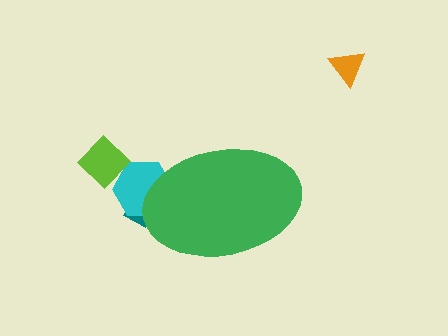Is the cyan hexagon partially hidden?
Yes, the cyan hexagon is partially hidden behind the green ellipse.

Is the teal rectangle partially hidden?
Yes, the teal rectangle is partially hidden behind the green ellipse.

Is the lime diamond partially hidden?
No, the lime diamond is fully visible.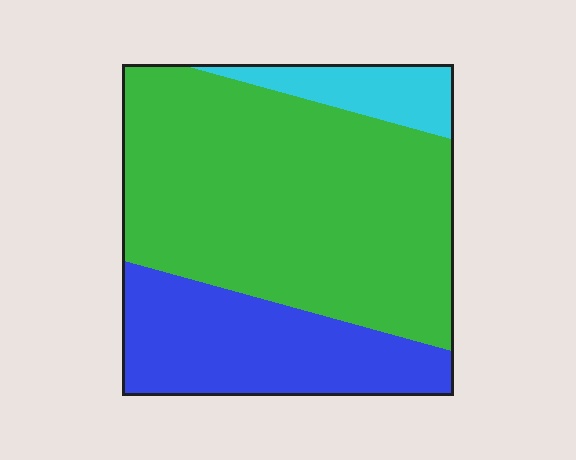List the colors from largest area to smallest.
From largest to smallest: green, blue, cyan.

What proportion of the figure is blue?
Blue covers about 25% of the figure.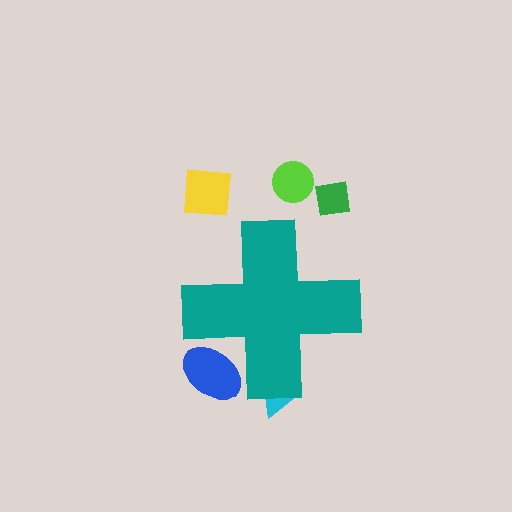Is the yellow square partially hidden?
No, the yellow square is fully visible.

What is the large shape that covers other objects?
A teal cross.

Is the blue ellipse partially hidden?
Yes, the blue ellipse is partially hidden behind the teal cross.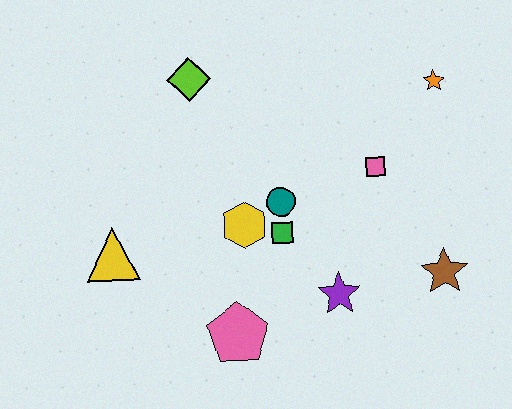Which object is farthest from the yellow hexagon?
The orange star is farthest from the yellow hexagon.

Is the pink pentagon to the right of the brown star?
No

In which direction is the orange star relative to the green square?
The orange star is to the right of the green square.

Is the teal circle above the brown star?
Yes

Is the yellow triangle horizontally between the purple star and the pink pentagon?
No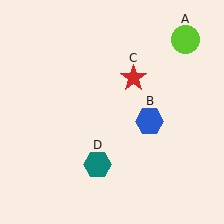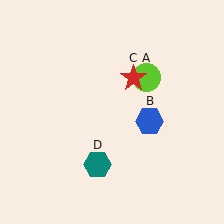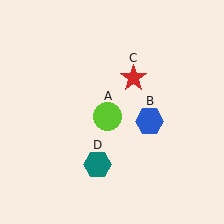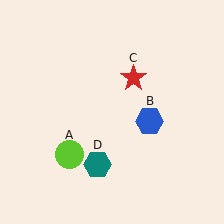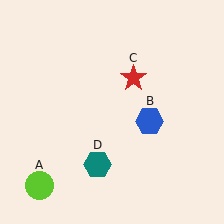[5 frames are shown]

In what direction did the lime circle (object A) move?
The lime circle (object A) moved down and to the left.